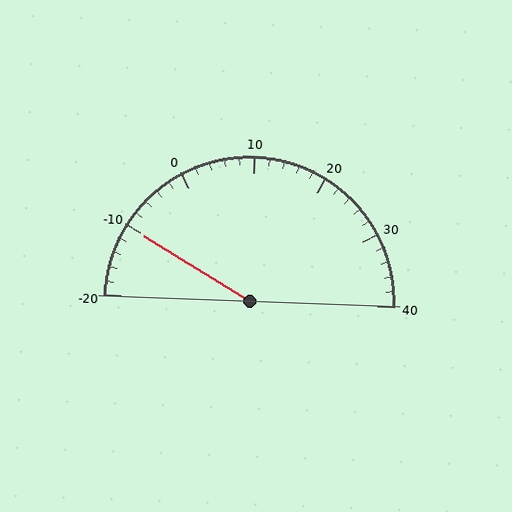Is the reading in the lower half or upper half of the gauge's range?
The reading is in the lower half of the range (-20 to 40).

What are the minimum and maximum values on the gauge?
The gauge ranges from -20 to 40.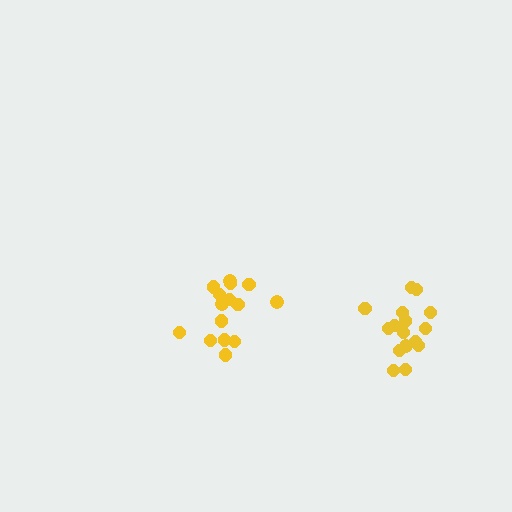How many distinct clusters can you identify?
There are 2 distinct clusters.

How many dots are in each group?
Group 1: 15 dots, Group 2: 16 dots (31 total).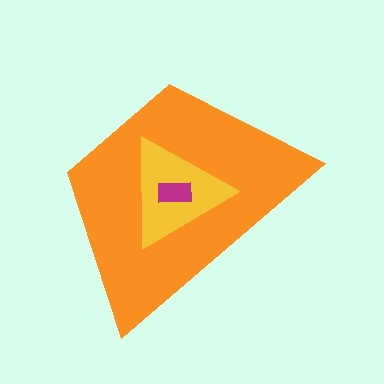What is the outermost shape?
The orange trapezoid.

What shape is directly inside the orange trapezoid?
The yellow triangle.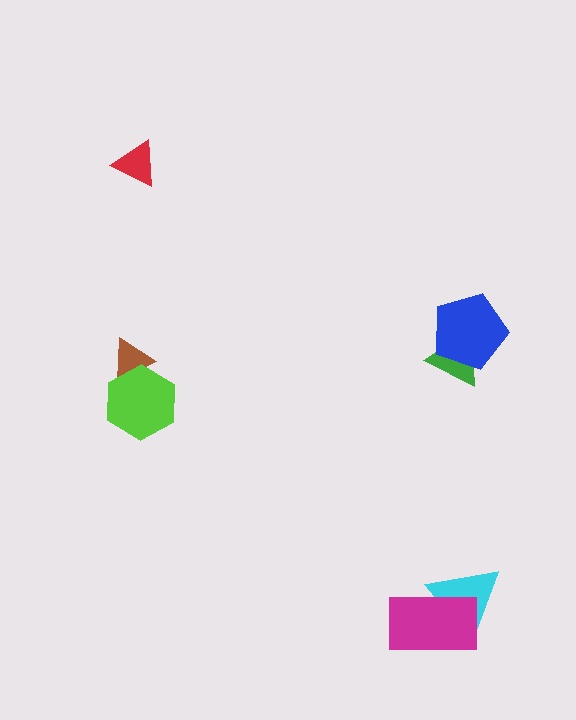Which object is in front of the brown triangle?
The lime hexagon is in front of the brown triangle.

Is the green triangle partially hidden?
Yes, it is partially covered by another shape.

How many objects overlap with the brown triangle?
1 object overlaps with the brown triangle.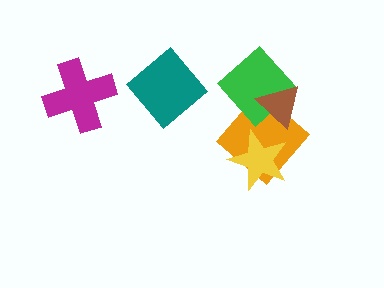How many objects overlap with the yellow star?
1 object overlaps with the yellow star.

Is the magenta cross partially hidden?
No, no other shape covers it.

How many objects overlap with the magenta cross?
0 objects overlap with the magenta cross.